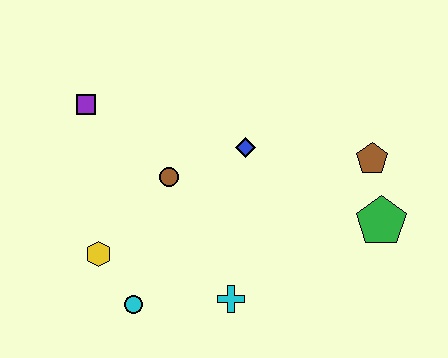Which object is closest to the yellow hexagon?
The cyan circle is closest to the yellow hexagon.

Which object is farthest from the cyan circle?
The brown pentagon is farthest from the cyan circle.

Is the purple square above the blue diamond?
Yes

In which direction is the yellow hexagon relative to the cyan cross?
The yellow hexagon is to the left of the cyan cross.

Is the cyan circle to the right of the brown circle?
No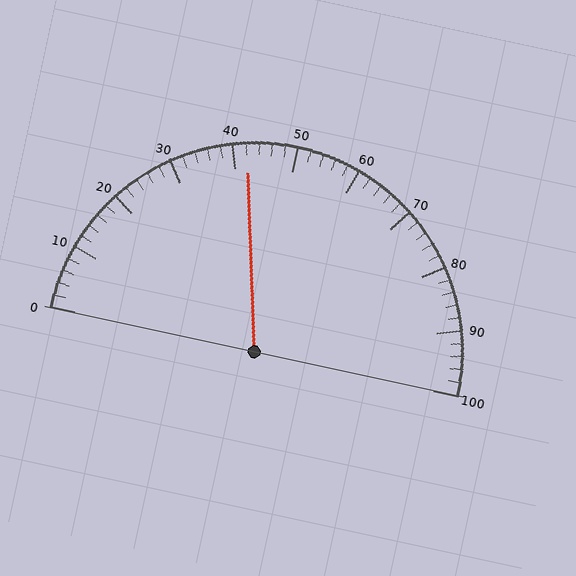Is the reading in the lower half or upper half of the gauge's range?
The reading is in the lower half of the range (0 to 100).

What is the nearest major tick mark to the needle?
The nearest major tick mark is 40.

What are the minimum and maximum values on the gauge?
The gauge ranges from 0 to 100.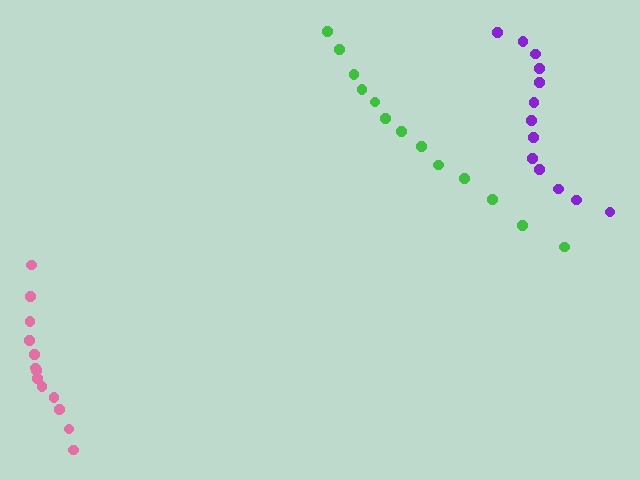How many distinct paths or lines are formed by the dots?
There are 3 distinct paths.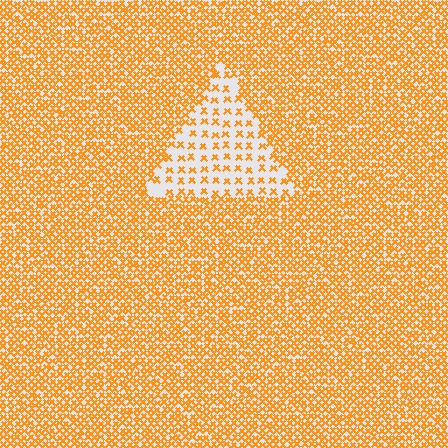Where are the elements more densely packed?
The elements are more densely packed outside the triangle boundary.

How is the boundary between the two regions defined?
The boundary is defined by a change in element density (approximately 2.8x ratio). All elements are the same color, size, and shape.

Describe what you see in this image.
The image contains small orange elements arranged at two different densities. A triangle-shaped region is visible where the elements are less densely packed than the surrounding area.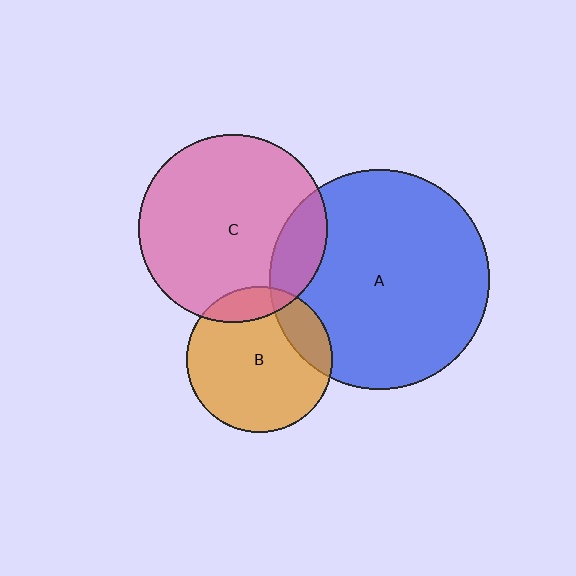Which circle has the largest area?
Circle A (blue).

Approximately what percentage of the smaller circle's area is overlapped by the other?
Approximately 15%.